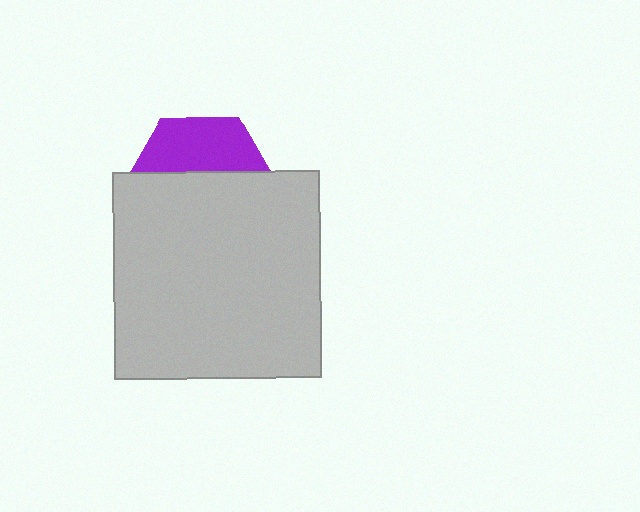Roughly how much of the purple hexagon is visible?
A small part of it is visible (roughly 38%).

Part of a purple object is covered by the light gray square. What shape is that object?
It is a hexagon.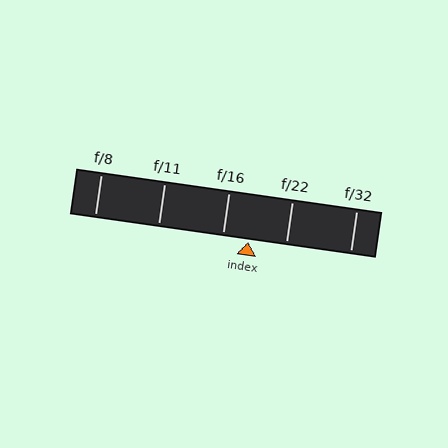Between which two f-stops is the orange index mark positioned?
The index mark is between f/16 and f/22.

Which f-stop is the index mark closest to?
The index mark is closest to f/16.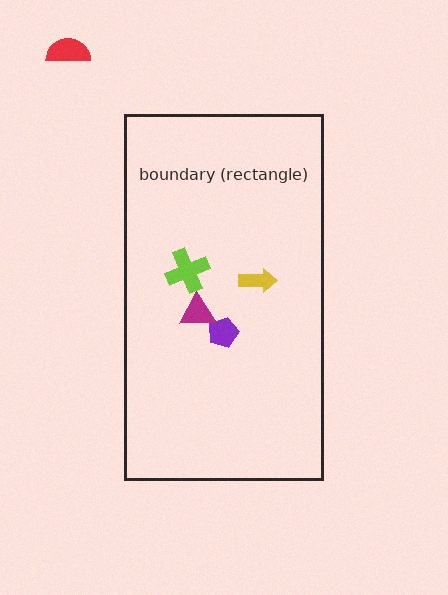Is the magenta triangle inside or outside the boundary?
Inside.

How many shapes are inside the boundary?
4 inside, 1 outside.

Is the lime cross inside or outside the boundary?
Inside.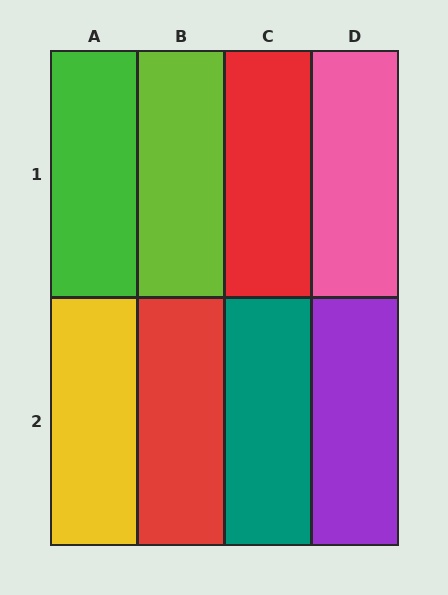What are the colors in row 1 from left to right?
Green, lime, red, pink.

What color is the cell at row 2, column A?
Yellow.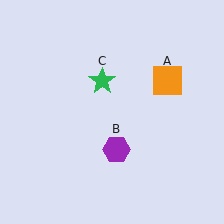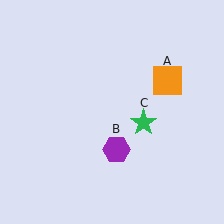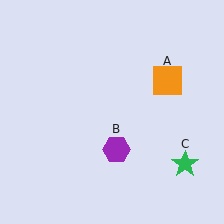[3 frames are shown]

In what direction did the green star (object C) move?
The green star (object C) moved down and to the right.